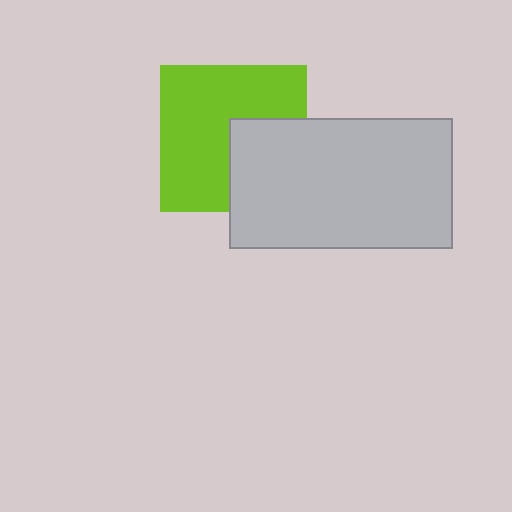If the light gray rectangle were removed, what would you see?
You would see the complete lime square.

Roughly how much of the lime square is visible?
Most of it is visible (roughly 66%).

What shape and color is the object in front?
The object in front is a light gray rectangle.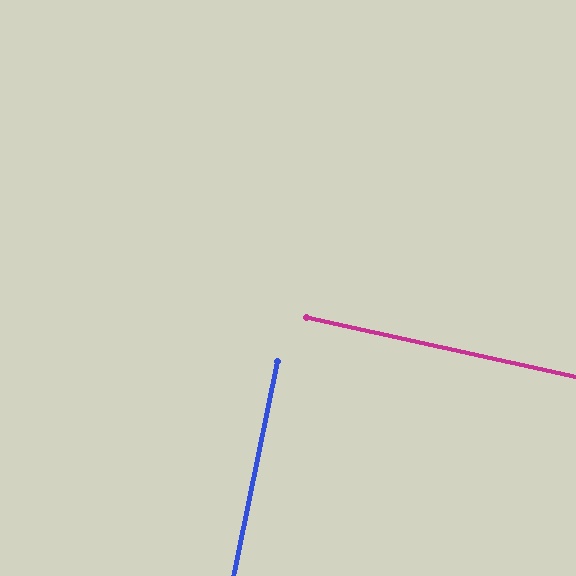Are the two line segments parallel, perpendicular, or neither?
Perpendicular — they meet at approximately 89°.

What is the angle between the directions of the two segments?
Approximately 89 degrees.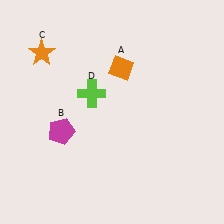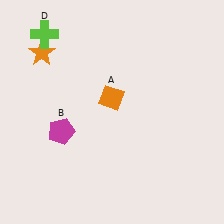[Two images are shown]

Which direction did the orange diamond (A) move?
The orange diamond (A) moved down.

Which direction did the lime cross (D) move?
The lime cross (D) moved up.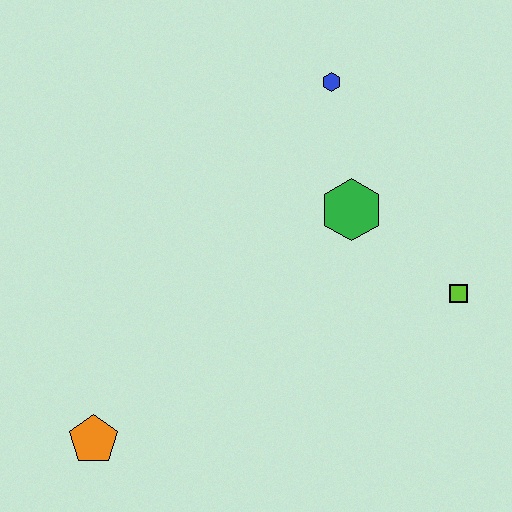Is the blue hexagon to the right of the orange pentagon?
Yes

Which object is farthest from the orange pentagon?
The blue hexagon is farthest from the orange pentagon.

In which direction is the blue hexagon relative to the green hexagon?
The blue hexagon is above the green hexagon.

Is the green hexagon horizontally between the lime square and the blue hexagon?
Yes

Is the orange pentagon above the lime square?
No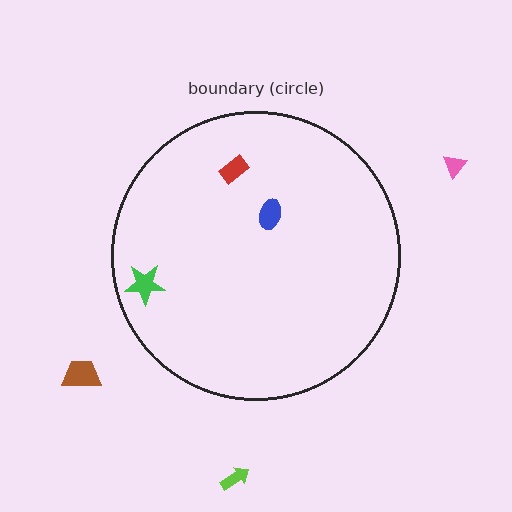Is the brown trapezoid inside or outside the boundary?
Outside.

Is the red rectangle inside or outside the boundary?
Inside.